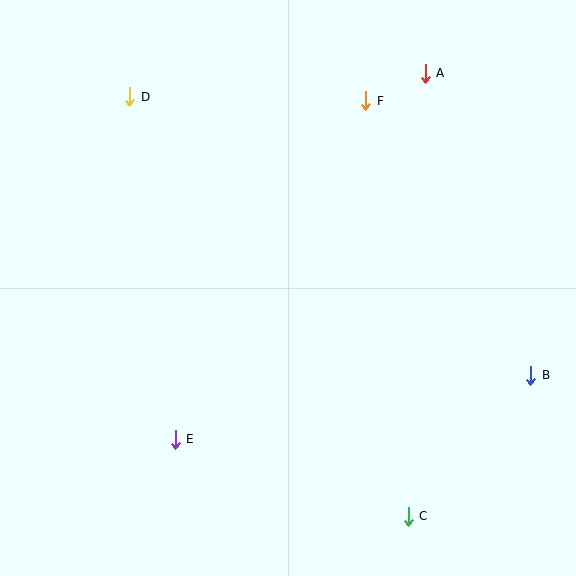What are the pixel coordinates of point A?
Point A is at (425, 73).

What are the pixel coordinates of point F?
Point F is at (366, 101).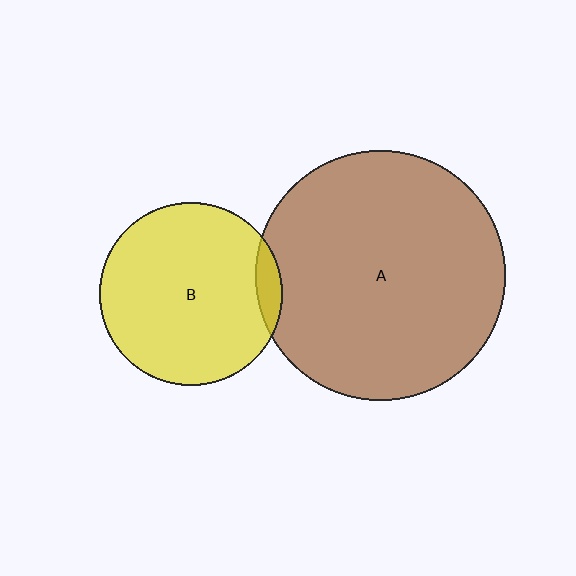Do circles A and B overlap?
Yes.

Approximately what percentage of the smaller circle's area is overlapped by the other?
Approximately 5%.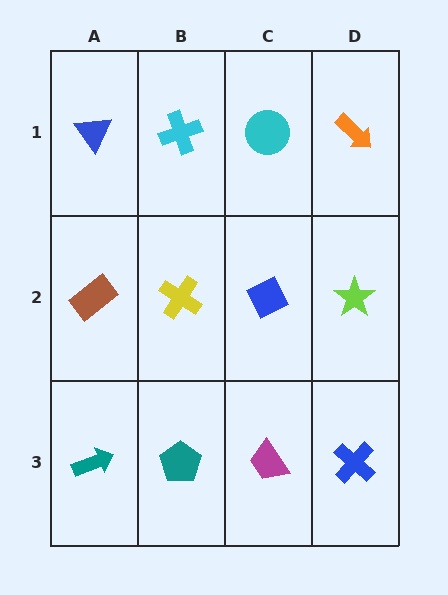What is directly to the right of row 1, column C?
An orange arrow.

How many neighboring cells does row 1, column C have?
3.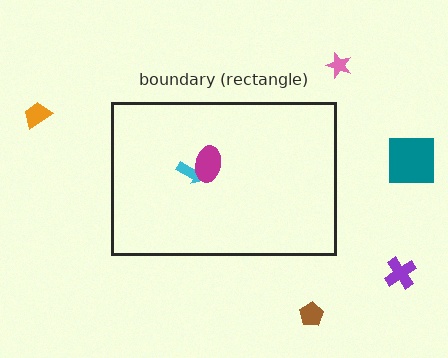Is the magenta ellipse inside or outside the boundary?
Inside.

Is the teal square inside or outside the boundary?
Outside.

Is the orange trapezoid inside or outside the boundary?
Outside.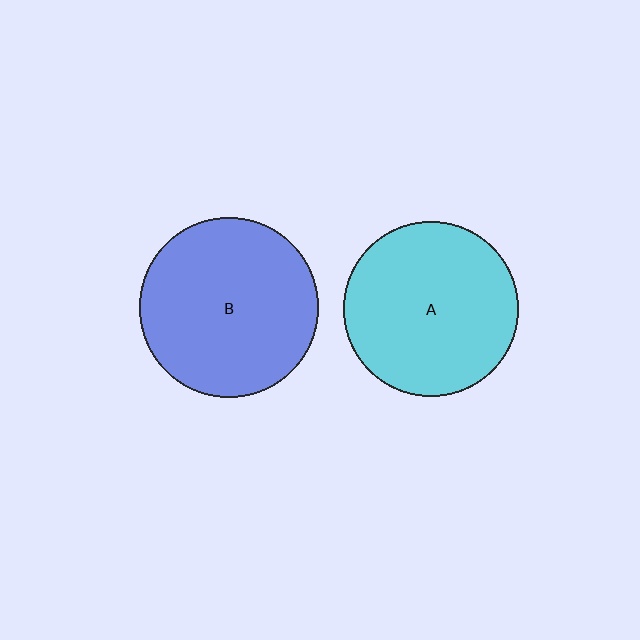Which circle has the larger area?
Circle B (blue).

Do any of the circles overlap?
No, none of the circles overlap.